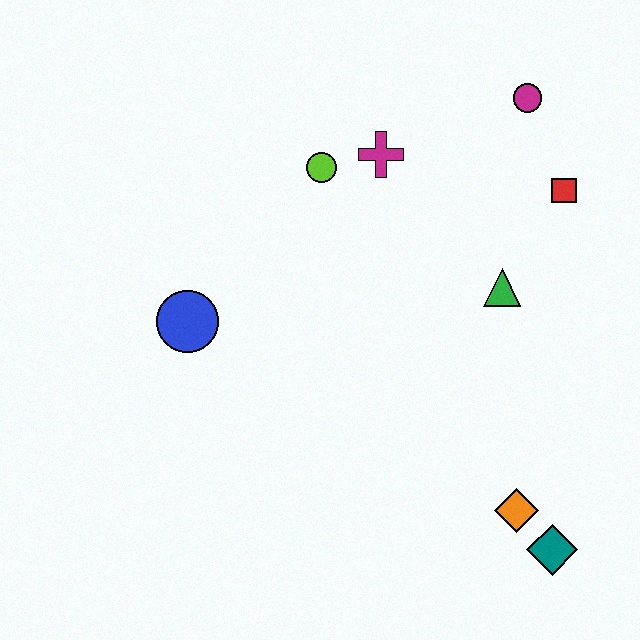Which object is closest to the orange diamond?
The teal diamond is closest to the orange diamond.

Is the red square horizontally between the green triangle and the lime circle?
No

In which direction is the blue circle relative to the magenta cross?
The blue circle is to the left of the magenta cross.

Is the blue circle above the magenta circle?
No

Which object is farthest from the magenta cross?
The teal diamond is farthest from the magenta cross.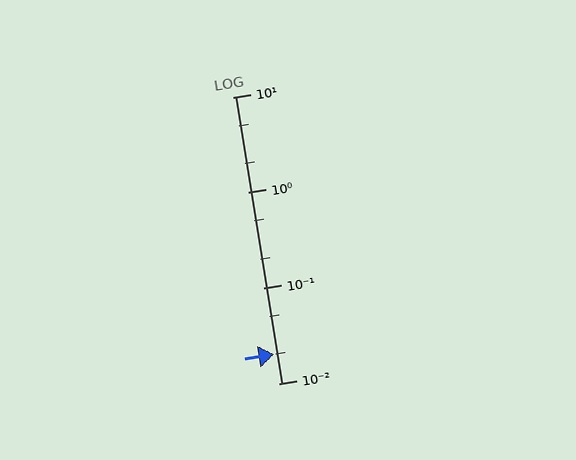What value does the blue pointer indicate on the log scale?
The pointer indicates approximately 0.02.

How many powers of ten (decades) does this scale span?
The scale spans 3 decades, from 0.01 to 10.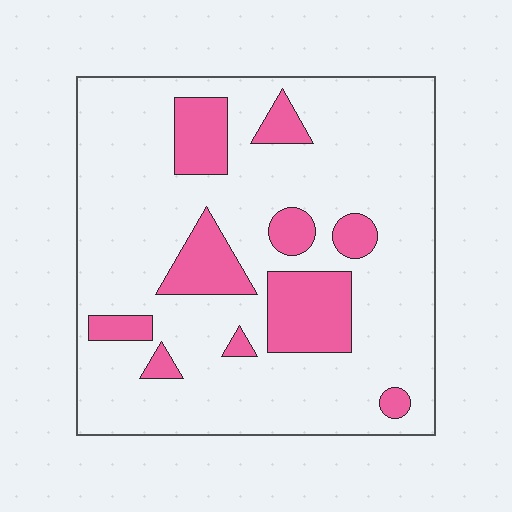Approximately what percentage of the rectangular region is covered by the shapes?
Approximately 20%.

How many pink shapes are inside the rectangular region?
10.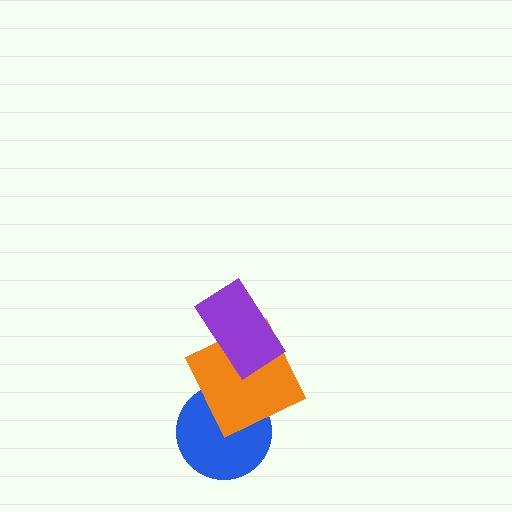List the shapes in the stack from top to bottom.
From top to bottom: the purple rectangle, the orange square, the blue circle.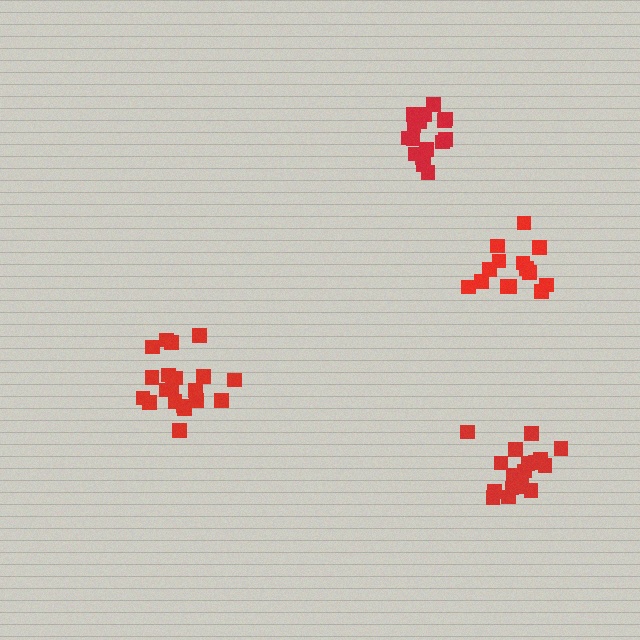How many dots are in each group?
Group 1: 14 dots, Group 2: 20 dots, Group 3: 18 dots, Group 4: 17 dots (69 total).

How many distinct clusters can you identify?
There are 4 distinct clusters.